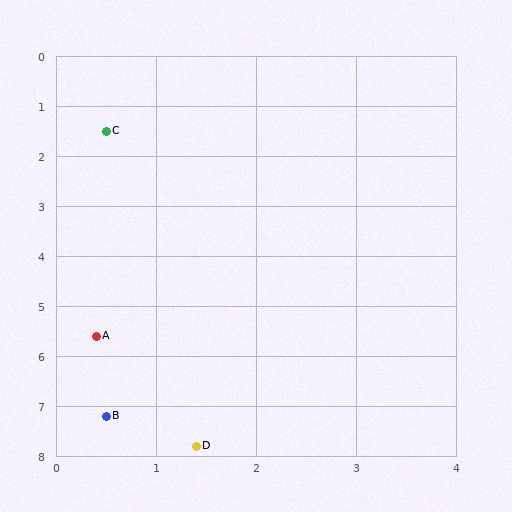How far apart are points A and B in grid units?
Points A and B are about 1.6 grid units apart.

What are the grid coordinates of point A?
Point A is at approximately (0.4, 5.6).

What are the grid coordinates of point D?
Point D is at approximately (1.4, 7.8).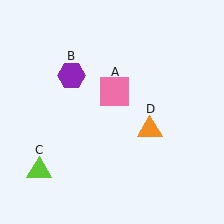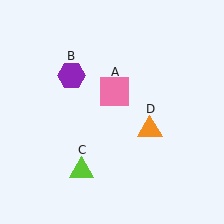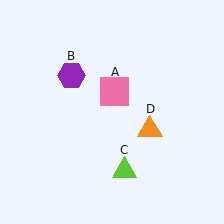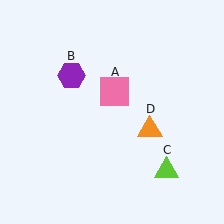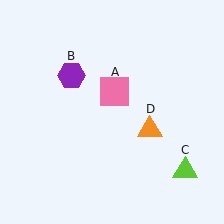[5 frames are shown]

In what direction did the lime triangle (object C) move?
The lime triangle (object C) moved right.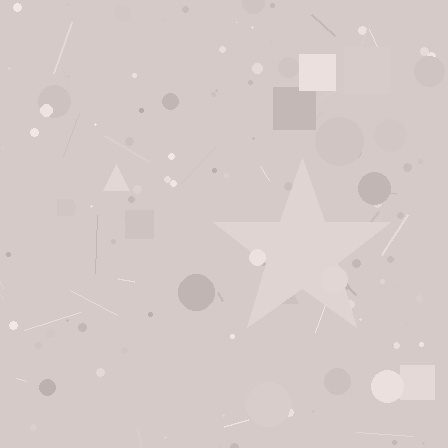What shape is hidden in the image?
A star is hidden in the image.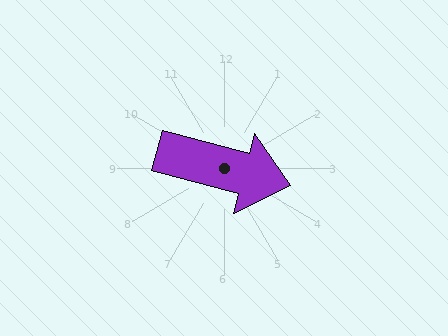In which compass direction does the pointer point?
East.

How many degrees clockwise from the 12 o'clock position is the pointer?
Approximately 105 degrees.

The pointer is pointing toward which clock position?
Roughly 3 o'clock.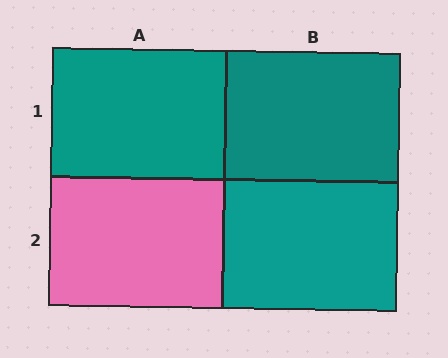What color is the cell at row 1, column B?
Teal.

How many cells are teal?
3 cells are teal.